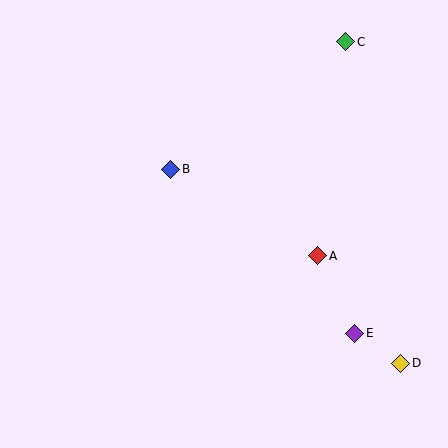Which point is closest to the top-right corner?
Point C is closest to the top-right corner.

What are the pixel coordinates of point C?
Point C is at (346, 42).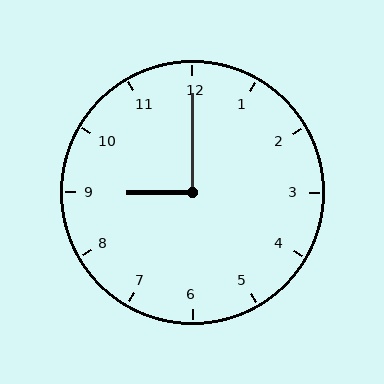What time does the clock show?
9:00.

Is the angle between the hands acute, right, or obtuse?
It is right.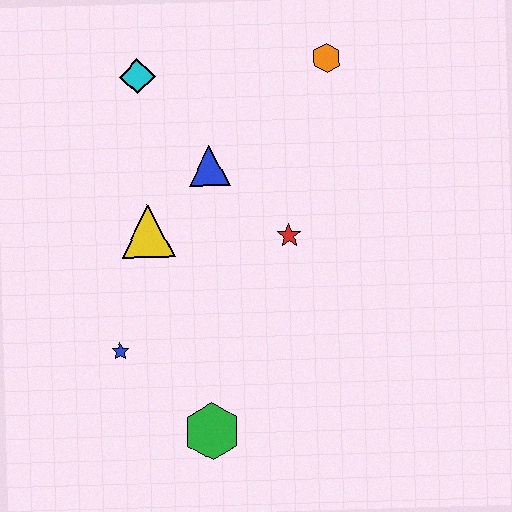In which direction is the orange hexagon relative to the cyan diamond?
The orange hexagon is to the right of the cyan diamond.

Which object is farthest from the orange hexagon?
The green hexagon is farthest from the orange hexagon.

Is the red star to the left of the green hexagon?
No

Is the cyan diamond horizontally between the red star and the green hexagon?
No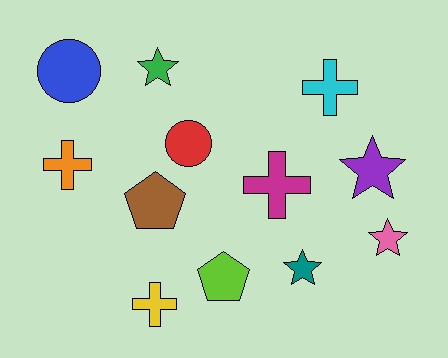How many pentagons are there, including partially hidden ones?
There are 2 pentagons.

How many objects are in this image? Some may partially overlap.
There are 12 objects.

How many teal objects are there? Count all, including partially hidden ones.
There is 1 teal object.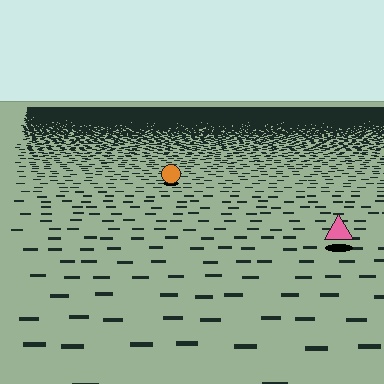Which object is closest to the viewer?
The pink triangle is closest. The texture marks near it are larger and more spread out.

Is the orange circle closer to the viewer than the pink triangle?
No. The pink triangle is closer — you can tell from the texture gradient: the ground texture is coarser near it.